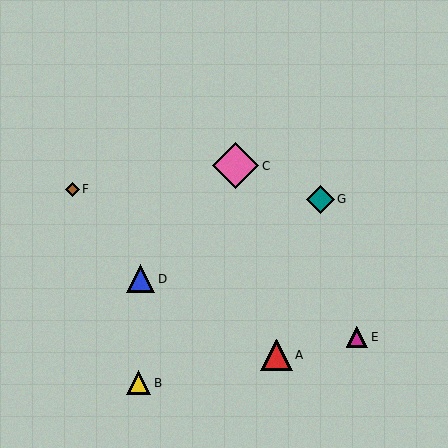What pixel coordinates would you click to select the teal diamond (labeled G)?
Click at (320, 199) to select the teal diamond G.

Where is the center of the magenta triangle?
The center of the magenta triangle is at (357, 337).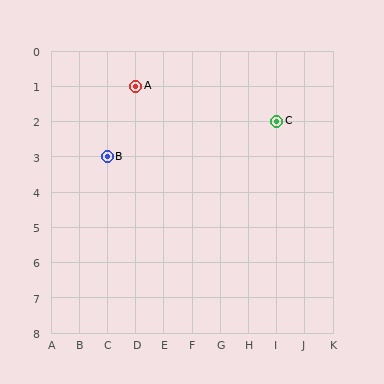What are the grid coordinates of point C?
Point C is at grid coordinates (I, 2).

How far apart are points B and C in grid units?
Points B and C are 6 columns and 1 row apart (about 6.1 grid units diagonally).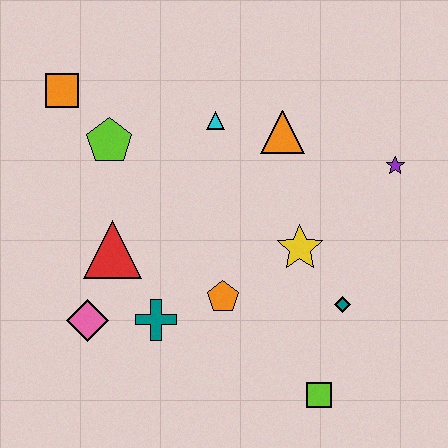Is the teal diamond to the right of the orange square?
Yes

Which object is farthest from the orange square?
The lime square is farthest from the orange square.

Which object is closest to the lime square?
The teal diamond is closest to the lime square.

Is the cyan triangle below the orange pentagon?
No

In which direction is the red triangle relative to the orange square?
The red triangle is below the orange square.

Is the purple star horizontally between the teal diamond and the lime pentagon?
No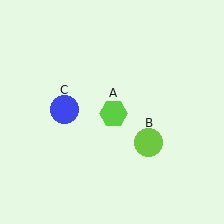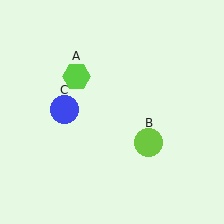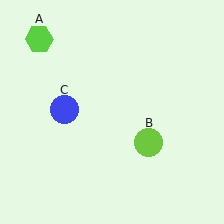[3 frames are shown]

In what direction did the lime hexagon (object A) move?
The lime hexagon (object A) moved up and to the left.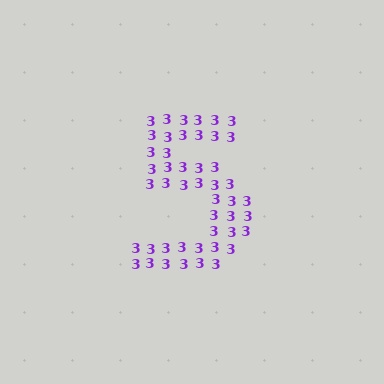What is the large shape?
The large shape is the digit 5.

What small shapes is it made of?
It is made of small digit 3's.